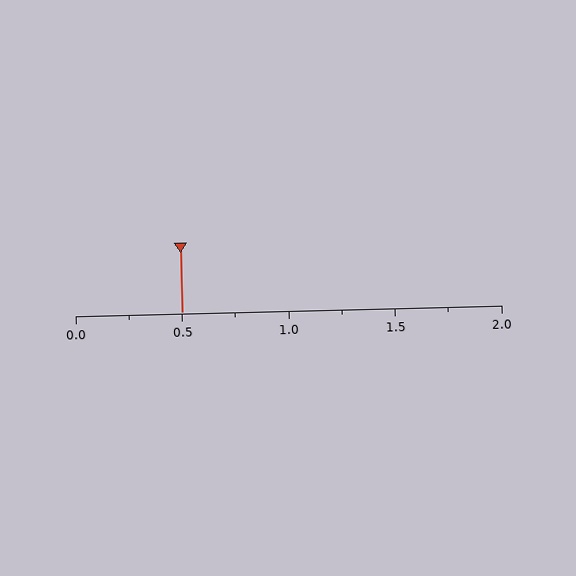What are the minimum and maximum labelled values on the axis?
The axis runs from 0.0 to 2.0.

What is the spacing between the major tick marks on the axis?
The major ticks are spaced 0.5 apart.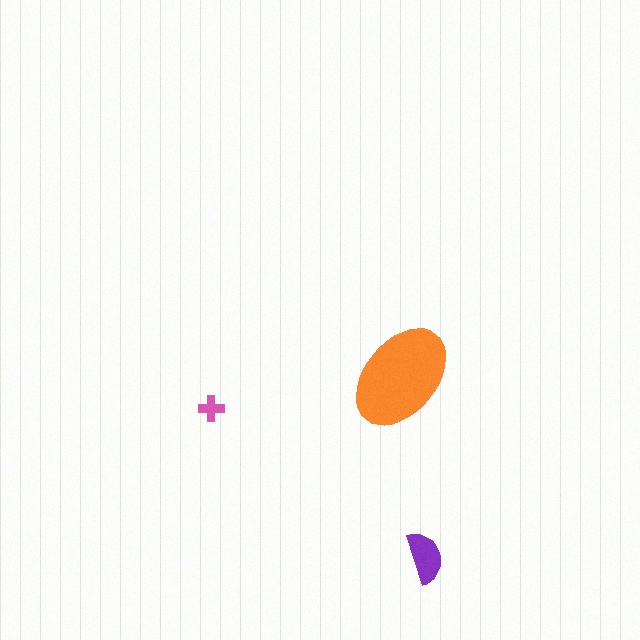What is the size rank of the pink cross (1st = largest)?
3rd.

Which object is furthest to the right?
The purple semicircle is rightmost.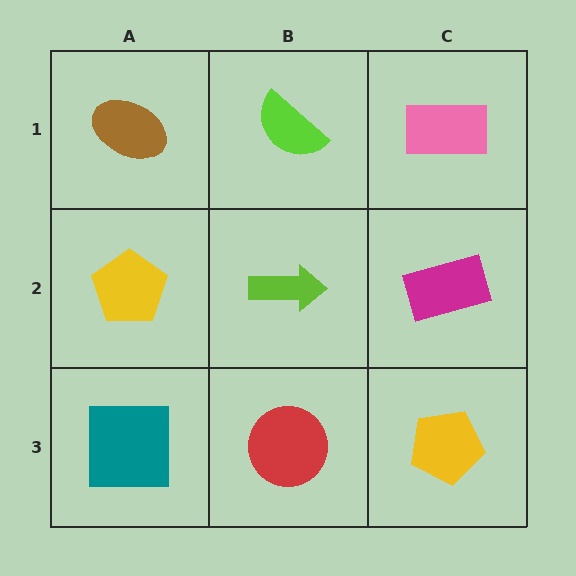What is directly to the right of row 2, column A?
A lime arrow.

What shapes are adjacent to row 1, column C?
A magenta rectangle (row 2, column C), a lime semicircle (row 1, column B).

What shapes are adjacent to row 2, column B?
A lime semicircle (row 1, column B), a red circle (row 3, column B), a yellow pentagon (row 2, column A), a magenta rectangle (row 2, column C).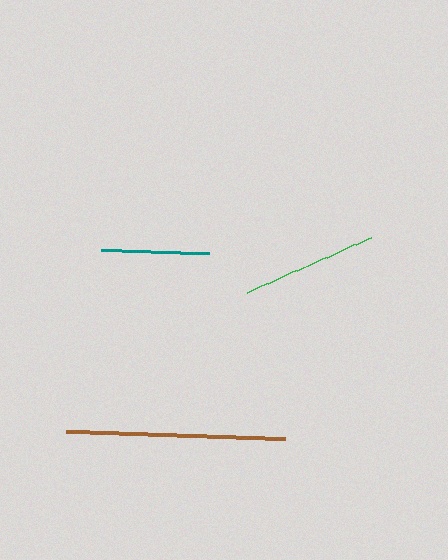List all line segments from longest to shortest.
From longest to shortest: brown, green, teal.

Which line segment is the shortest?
The teal line is the shortest at approximately 108 pixels.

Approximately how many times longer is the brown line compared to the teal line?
The brown line is approximately 2.0 times the length of the teal line.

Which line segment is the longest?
The brown line is the longest at approximately 219 pixels.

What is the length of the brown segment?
The brown segment is approximately 219 pixels long.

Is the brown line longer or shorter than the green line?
The brown line is longer than the green line.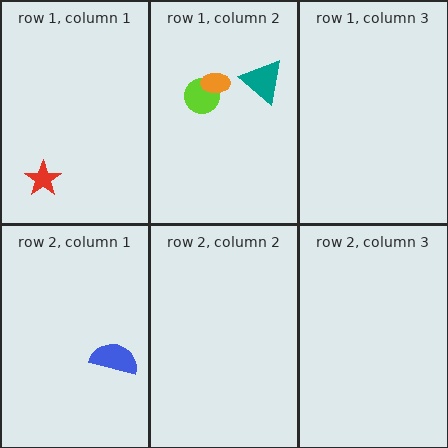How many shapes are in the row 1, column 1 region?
1.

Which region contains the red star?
The row 1, column 1 region.